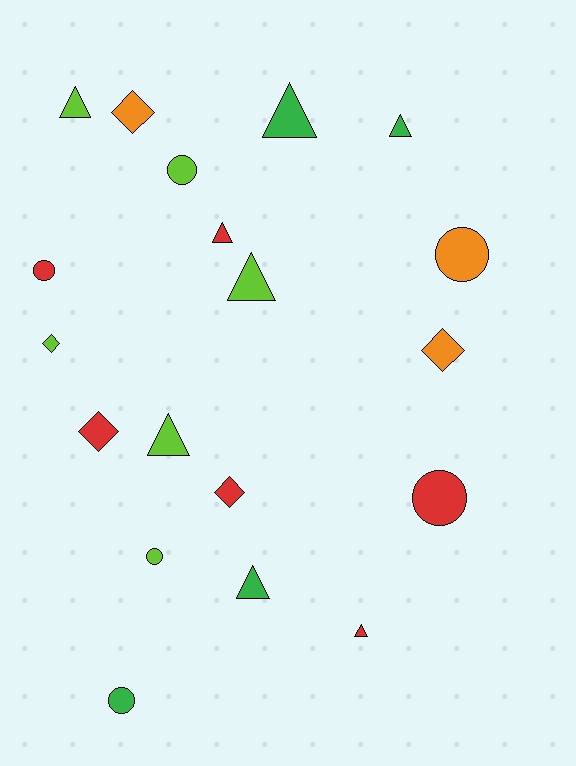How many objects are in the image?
There are 19 objects.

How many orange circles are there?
There is 1 orange circle.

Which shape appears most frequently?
Triangle, with 8 objects.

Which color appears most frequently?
Red, with 6 objects.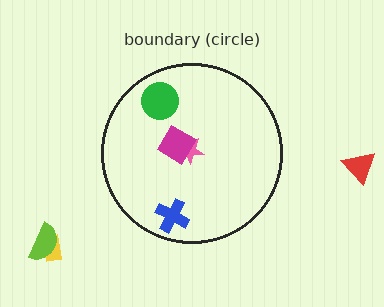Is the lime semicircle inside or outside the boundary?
Outside.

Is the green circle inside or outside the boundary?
Inside.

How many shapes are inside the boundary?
4 inside, 3 outside.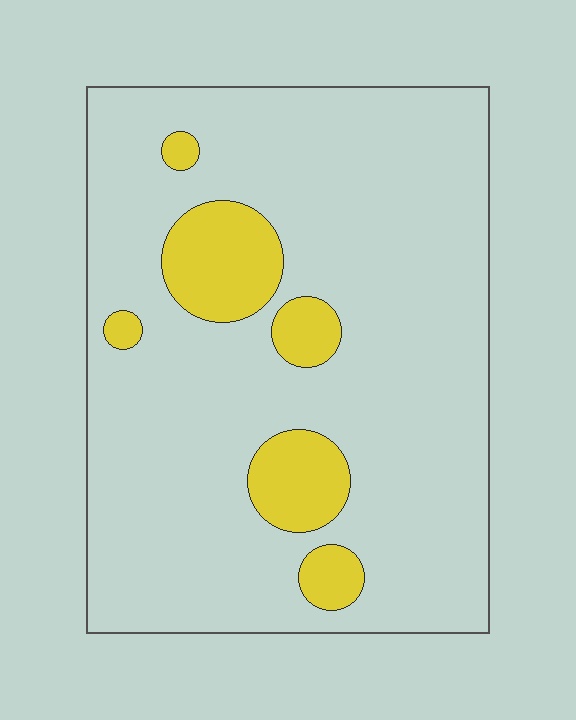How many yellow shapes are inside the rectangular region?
6.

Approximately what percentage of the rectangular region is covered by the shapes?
Approximately 15%.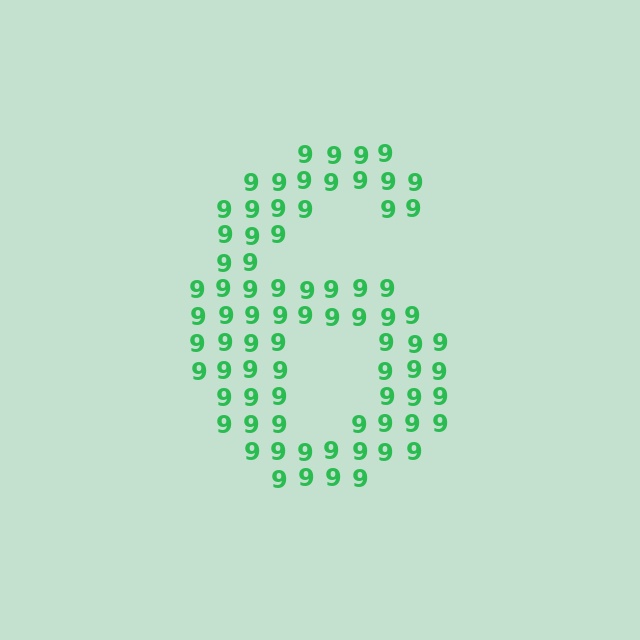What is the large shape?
The large shape is the digit 6.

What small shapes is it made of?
It is made of small digit 9's.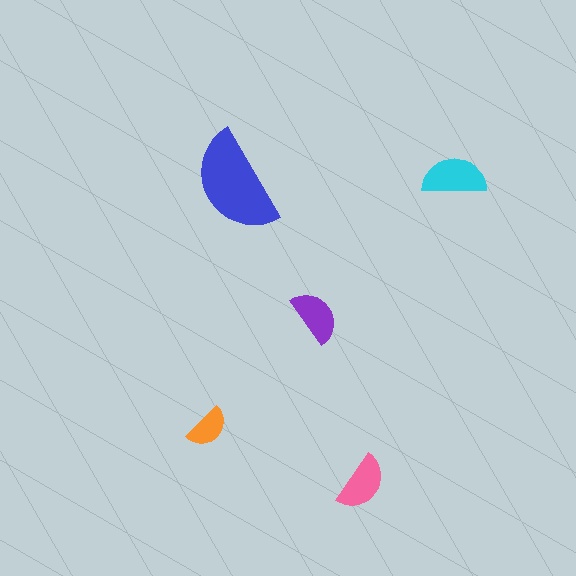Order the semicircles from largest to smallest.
the blue one, the cyan one, the pink one, the purple one, the orange one.